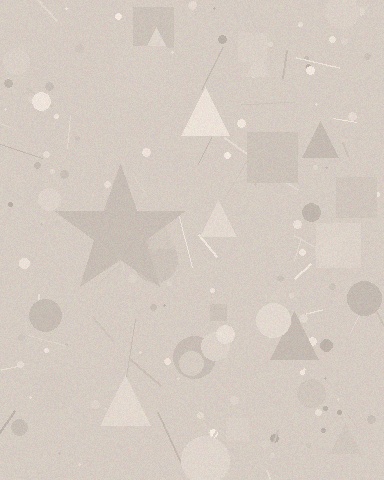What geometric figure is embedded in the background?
A star is embedded in the background.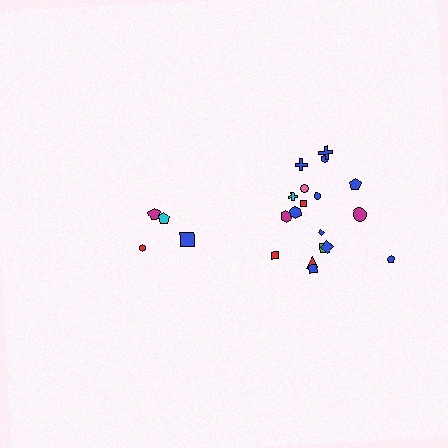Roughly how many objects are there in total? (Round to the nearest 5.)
Roughly 20 objects in total.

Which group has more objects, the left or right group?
The right group.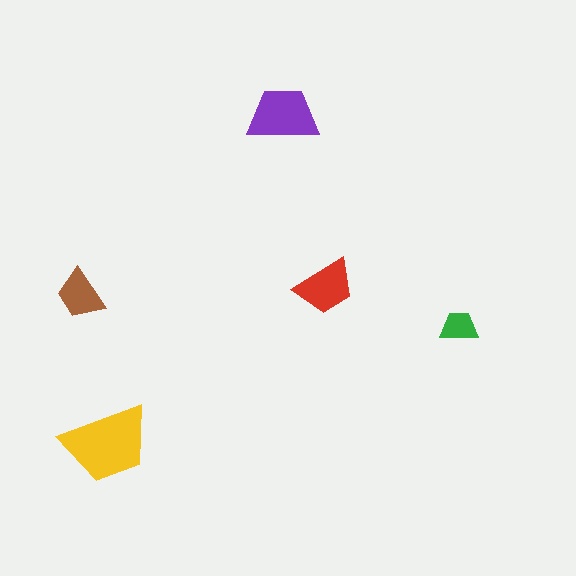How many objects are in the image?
There are 5 objects in the image.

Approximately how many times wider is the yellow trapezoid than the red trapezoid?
About 1.5 times wider.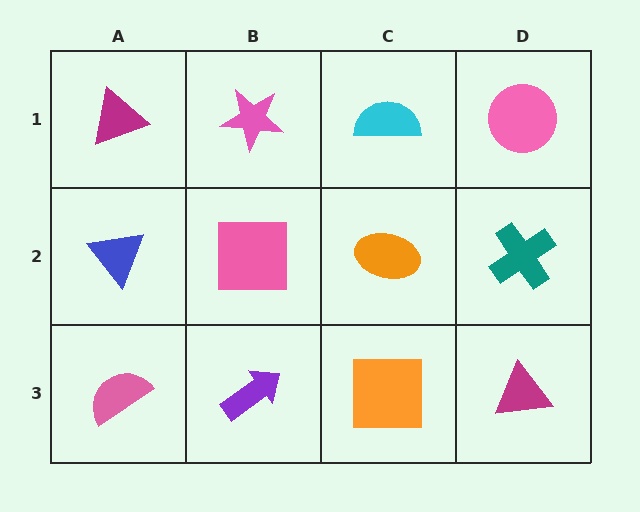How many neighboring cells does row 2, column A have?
3.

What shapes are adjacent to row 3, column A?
A blue triangle (row 2, column A), a purple arrow (row 3, column B).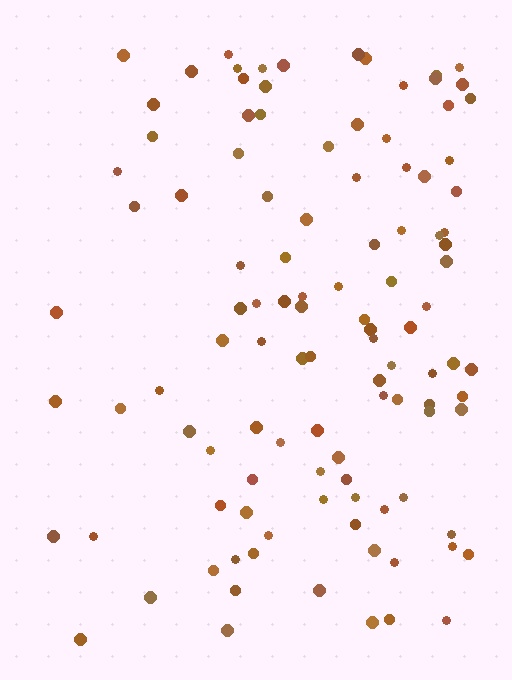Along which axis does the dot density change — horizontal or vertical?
Horizontal.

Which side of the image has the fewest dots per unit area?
The left.